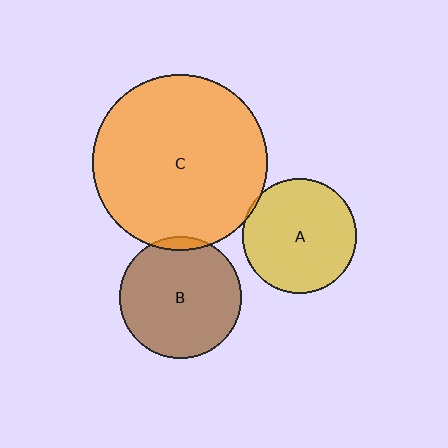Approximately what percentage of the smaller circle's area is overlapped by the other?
Approximately 5%.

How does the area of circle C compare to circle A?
Approximately 2.4 times.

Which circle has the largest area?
Circle C (orange).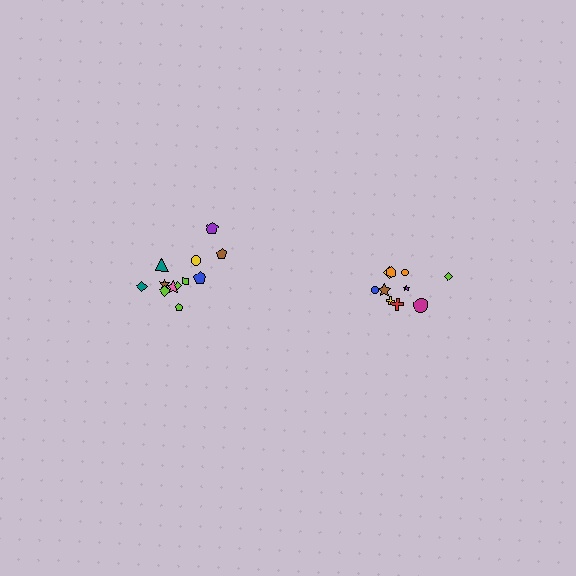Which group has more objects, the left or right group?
The left group.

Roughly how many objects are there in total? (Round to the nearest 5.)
Roughly 20 objects in total.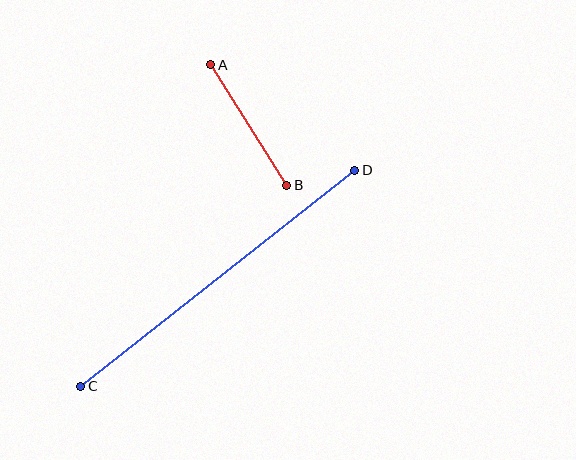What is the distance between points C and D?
The distance is approximately 349 pixels.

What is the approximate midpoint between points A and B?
The midpoint is at approximately (249, 125) pixels.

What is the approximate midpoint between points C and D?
The midpoint is at approximately (218, 278) pixels.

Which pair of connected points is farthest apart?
Points C and D are farthest apart.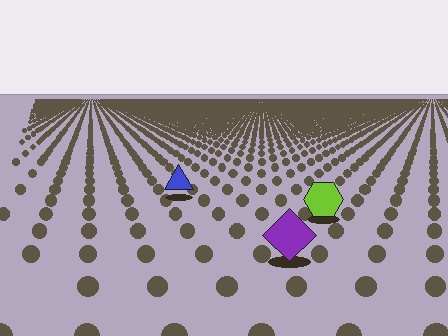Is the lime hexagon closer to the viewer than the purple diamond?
No. The purple diamond is closer — you can tell from the texture gradient: the ground texture is coarser near it.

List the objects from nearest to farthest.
From nearest to farthest: the purple diamond, the lime hexagon, the blue triangle.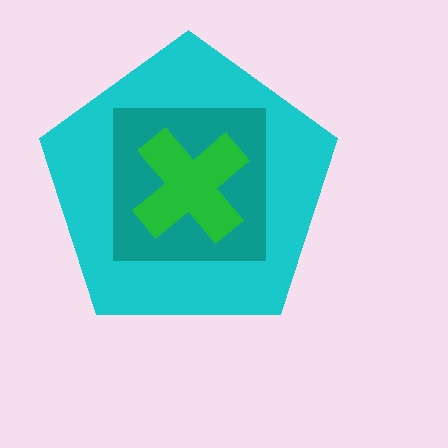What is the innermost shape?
The green cross.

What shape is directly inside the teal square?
The green cross.